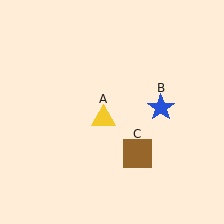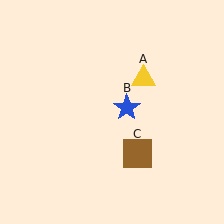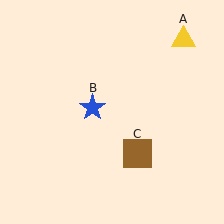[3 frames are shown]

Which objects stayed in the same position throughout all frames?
Brown square (object C) remained stationary.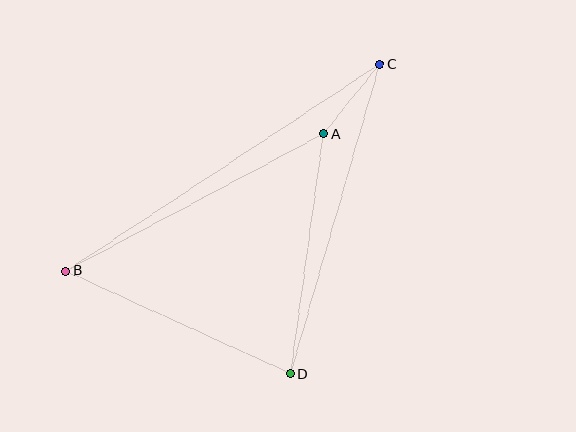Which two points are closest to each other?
Points A and C are closest to each other.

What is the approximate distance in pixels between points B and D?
The distance between B and D is approximately 247 pixels.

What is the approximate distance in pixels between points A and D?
The distance between A and D is approximately 242 pixels.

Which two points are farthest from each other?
Points B and C are farthest from each other.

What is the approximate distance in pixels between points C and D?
The distance between C and D is approximately 322 pixels.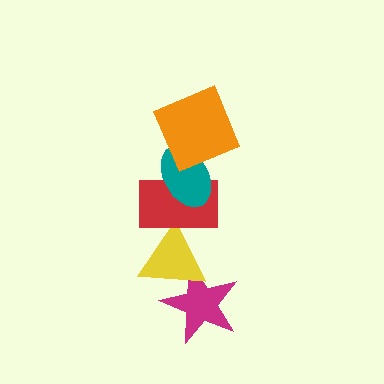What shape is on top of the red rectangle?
The teal ellipse is on top of the red rectangle.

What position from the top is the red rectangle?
The red rectangle is 3rd from the top.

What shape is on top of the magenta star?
The yellow triangle is on top of the magenta star.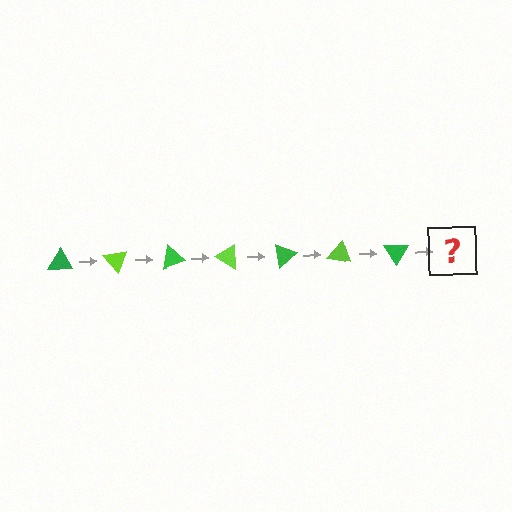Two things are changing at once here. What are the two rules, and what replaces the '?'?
The two rules are that it rotates 50 degrees each step and the color cycles through green and lime. The '?' should be a lime triangle, rotated 350 degrees from the start.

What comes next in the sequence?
The next element should be a lime triangle, rotated 350 degrees from the start.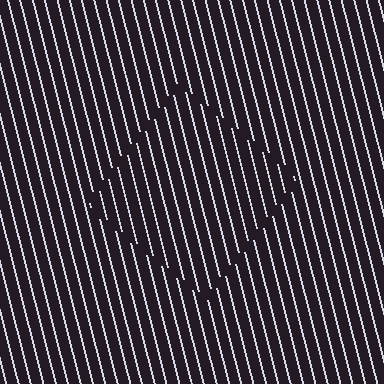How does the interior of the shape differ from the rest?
The interior of the shape contains the same grating, shifted by half a period — the contour is defined by the phase discontinuity where line-ends from the inner and outer gratings abut.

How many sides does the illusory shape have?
4 sides — the line-ends trace a square.